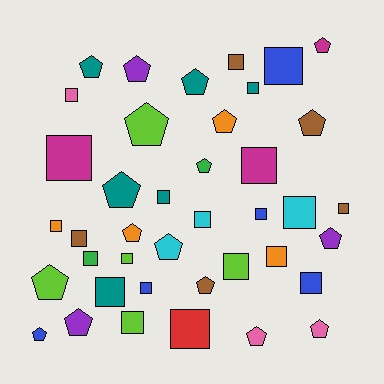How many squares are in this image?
There are 22 squares.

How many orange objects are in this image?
There are 4 orange objects.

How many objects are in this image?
There are 40 objects.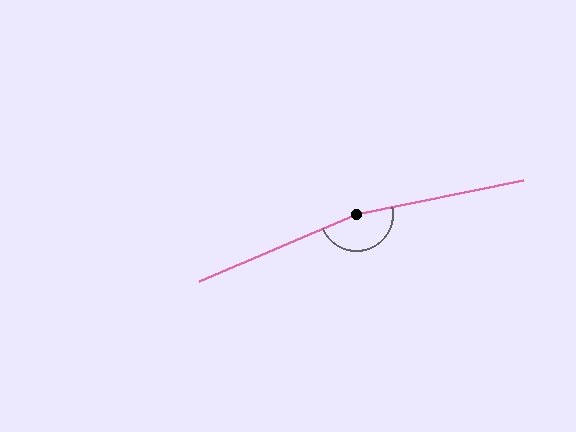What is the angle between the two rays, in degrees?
Approximately 168 degrees.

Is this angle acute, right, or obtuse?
It is obtuse.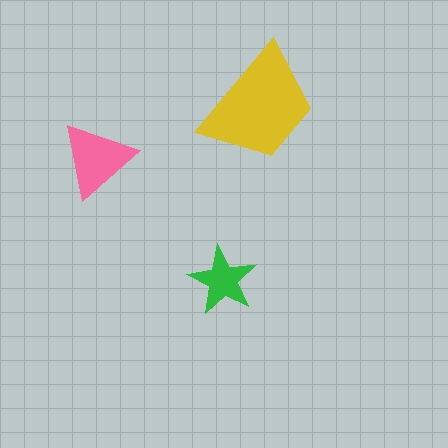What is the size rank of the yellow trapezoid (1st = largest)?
1st.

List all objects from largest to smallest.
The yellow trapezoid, the pink triangle, the green star.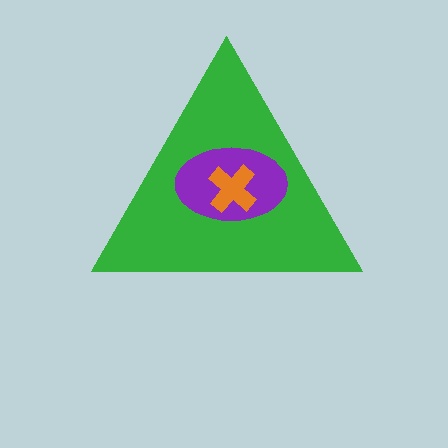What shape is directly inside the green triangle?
The purple ellipse.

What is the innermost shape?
The orange cross.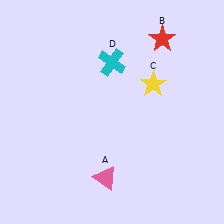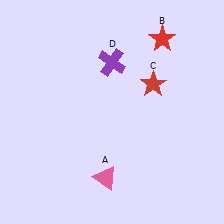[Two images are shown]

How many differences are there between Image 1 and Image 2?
There are 2 differences between the two images.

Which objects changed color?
C changed from yellow to red. D changed from cyan to purple.